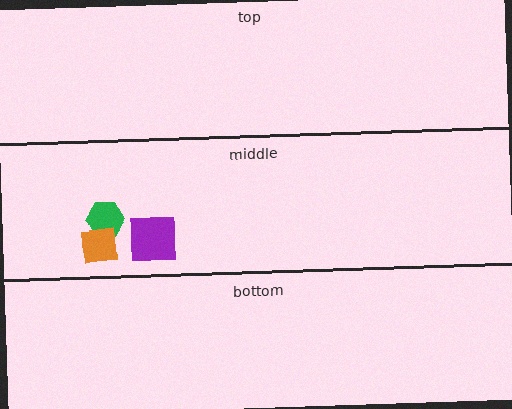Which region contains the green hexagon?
The middle region.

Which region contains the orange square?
The middle region.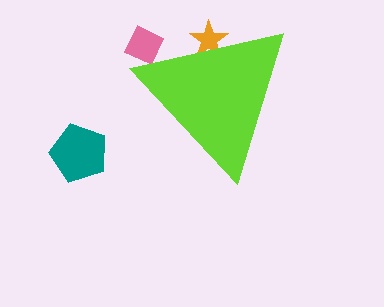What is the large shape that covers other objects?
A lime triangle.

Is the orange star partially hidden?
Yes, the orange star is partially hidden behind the lime triangle.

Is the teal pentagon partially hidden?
No, the teal pentagon is fully visible.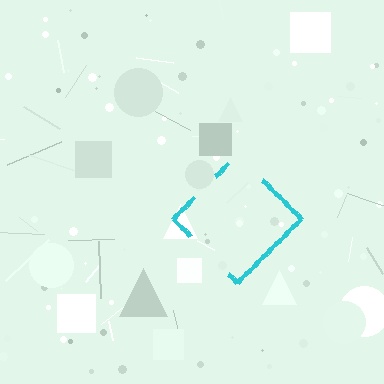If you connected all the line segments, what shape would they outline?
They would outline a diamond.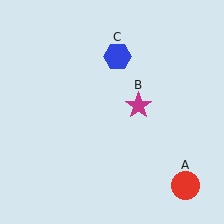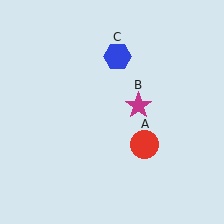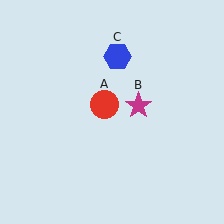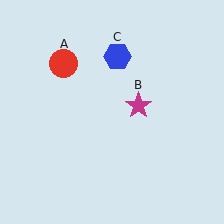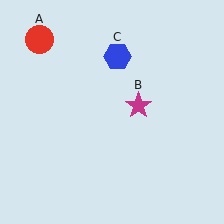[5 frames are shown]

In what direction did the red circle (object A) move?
The red circle (object A) moved up and to the left.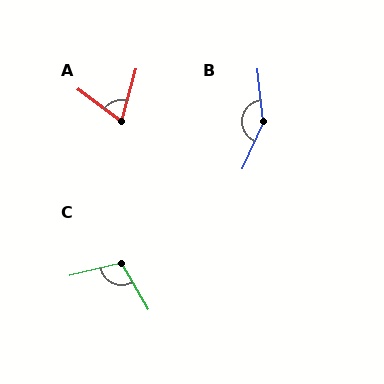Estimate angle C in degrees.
Approximately 107 degrees.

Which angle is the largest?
B, at approximately 149 degrees.